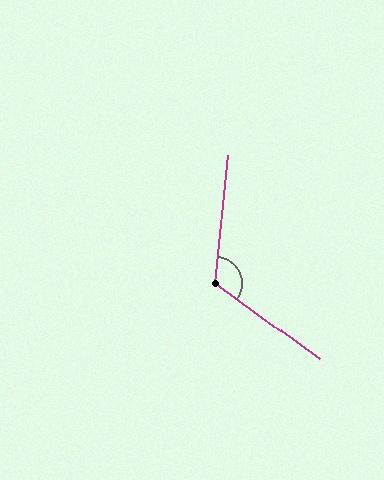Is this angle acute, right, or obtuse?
It is obtuse.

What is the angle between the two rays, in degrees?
Approximately 121 degrees.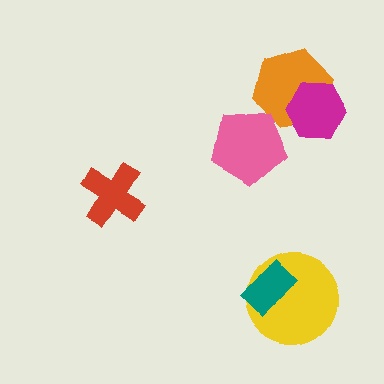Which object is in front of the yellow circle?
The teal rectangle is in front of the yellow circle.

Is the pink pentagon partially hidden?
No, no other shape covers it.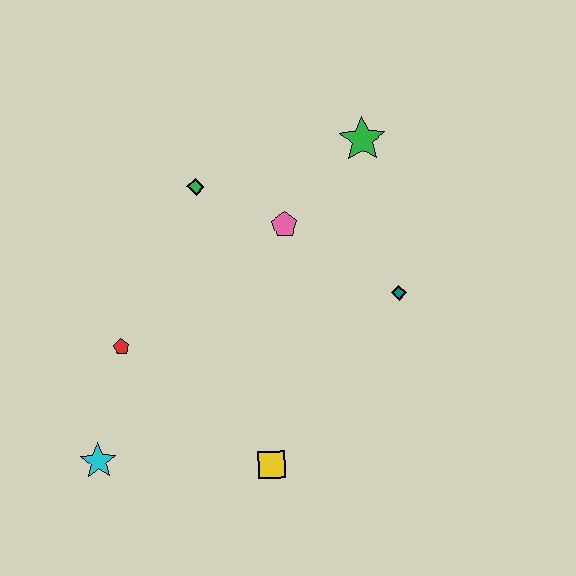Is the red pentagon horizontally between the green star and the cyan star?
Yes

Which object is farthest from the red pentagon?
The green star is farthest from the red pentagon.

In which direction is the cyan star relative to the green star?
The cyan star is below the green star.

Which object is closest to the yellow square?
The cyan star is closest to the yellow square.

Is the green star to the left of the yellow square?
No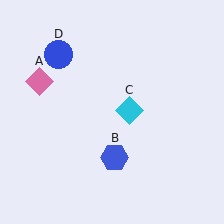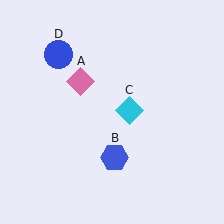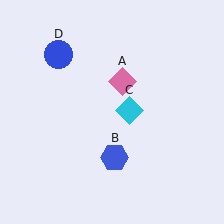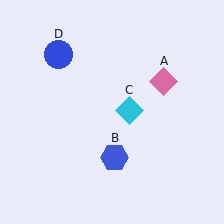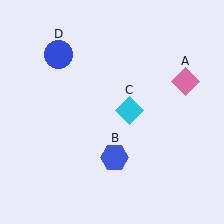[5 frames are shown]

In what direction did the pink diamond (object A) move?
The pink diamond (object A) moved right.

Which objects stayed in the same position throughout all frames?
Blue hexagon (object B) and cyan diamond (object C) and blue circle (object D) remained stationary.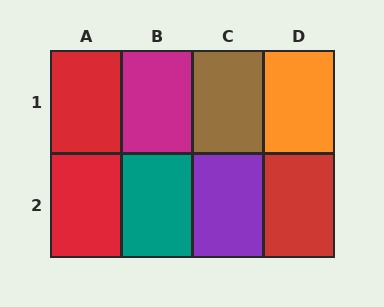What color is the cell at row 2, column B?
Teal.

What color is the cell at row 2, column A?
Red.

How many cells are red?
3 cells are red.